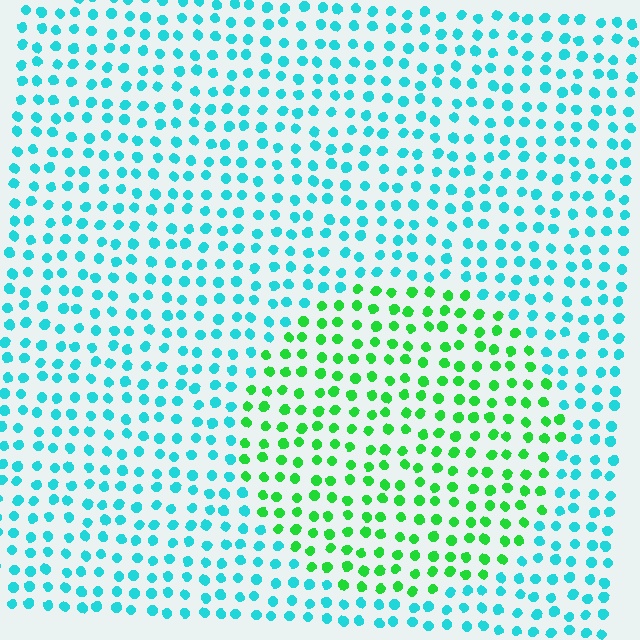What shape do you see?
I see a circle.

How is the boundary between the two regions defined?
The boundary is defined purely by a slight shift in hue (about 55 degrees). Spacing, size, and orientation are identical on both sides.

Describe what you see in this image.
The image is filled with small cyan elements in a uniform arrangement. A circle-shaped region is visible where the elements are tinted to a slightly different hue, forming a subtle color boundary.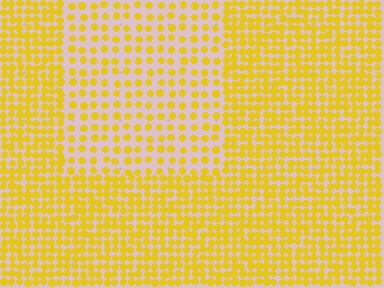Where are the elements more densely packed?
The elements are more densely packed outside the rectangle boundary.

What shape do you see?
I see a rectangle.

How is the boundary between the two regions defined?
The boundary is defined by a change in element density (approximately 1.9x ratio). All elements are the same color, size, and shape.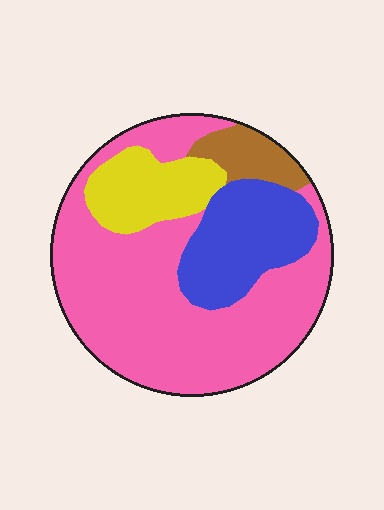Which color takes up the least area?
Brown, at roughly 5%.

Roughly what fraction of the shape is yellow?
Yellow covers 13% of the shape.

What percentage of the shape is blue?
Blue covers roughly 20% of the shape.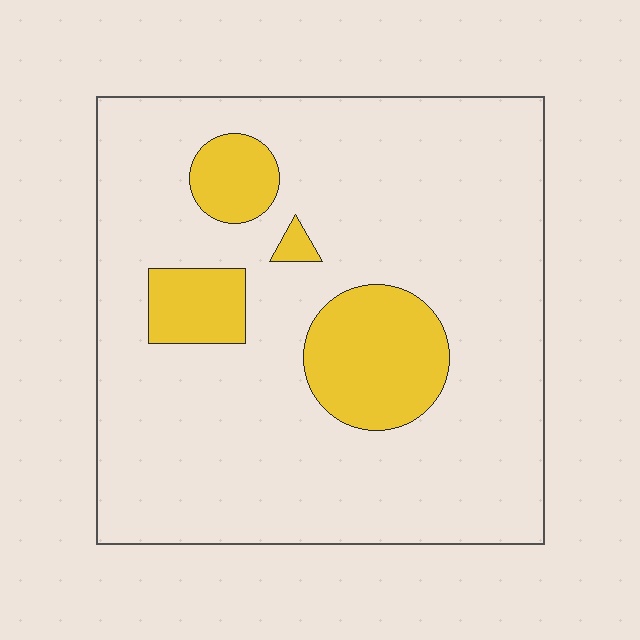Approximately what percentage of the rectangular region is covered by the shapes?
Approximately 15%.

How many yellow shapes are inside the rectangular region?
4.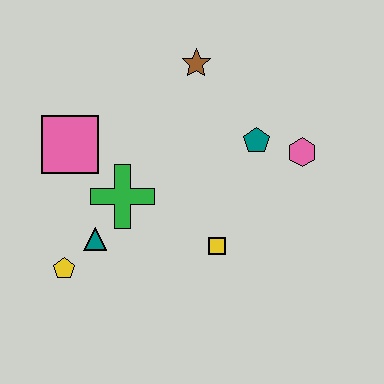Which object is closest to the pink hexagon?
The teal pentagon is closest to the pink hexagon.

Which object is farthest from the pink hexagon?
The yellow pentagon is farthest from the pink hexagon.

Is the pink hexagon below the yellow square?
No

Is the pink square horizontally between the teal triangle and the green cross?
No